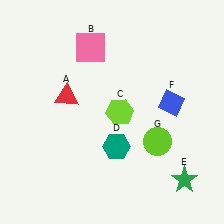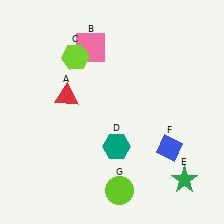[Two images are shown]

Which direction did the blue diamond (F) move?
The blue diamond (F) moved down.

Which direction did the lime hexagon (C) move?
The lime hexagon (C) moved up.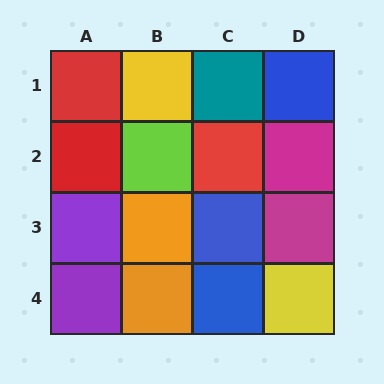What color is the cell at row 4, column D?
Yellow.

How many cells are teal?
1 cell is teal.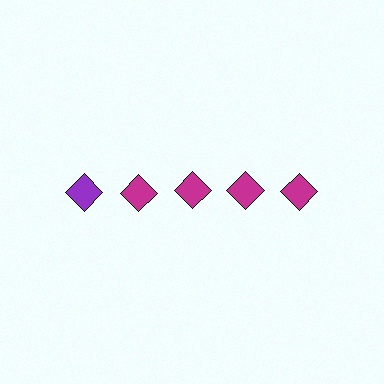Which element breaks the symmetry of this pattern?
The purple diamond in the top row, leftmost column breaks the symmetry. All other shapes are magenta diamonds.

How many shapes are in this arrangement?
There are 5 shapes arranged in a grid pattern.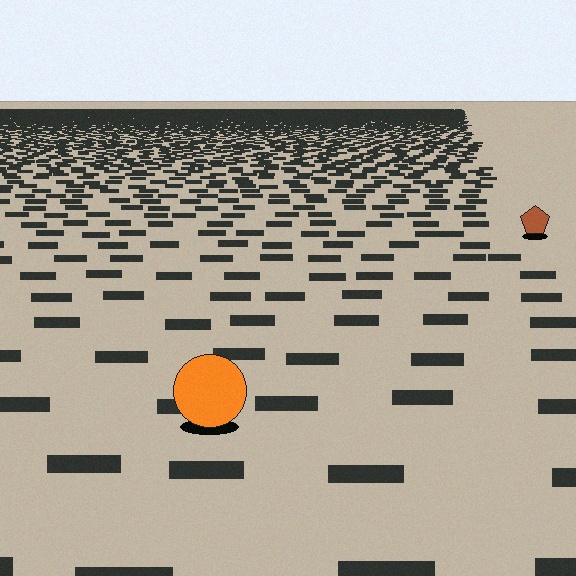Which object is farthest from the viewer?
The brown pentagon is farthest from the viewer. It appears smaller and the ground texture around it is denser.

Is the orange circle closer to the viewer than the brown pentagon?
Yes. The orange circle is closer — you can tell from the texture gradient: the ground texture is coarser near it.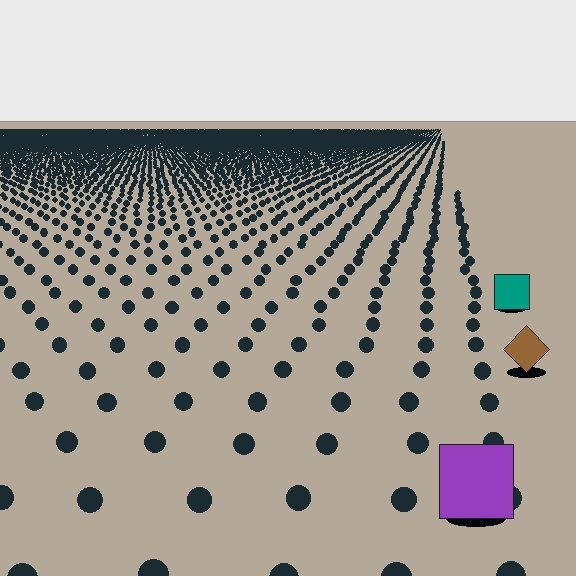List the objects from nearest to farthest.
From nearest to farthest: the purple square, the brown diamond, the teal square.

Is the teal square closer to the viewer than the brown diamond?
No. The brown diamond is closer — you can tell from the texture gradient: the ground texture is coarser near it.